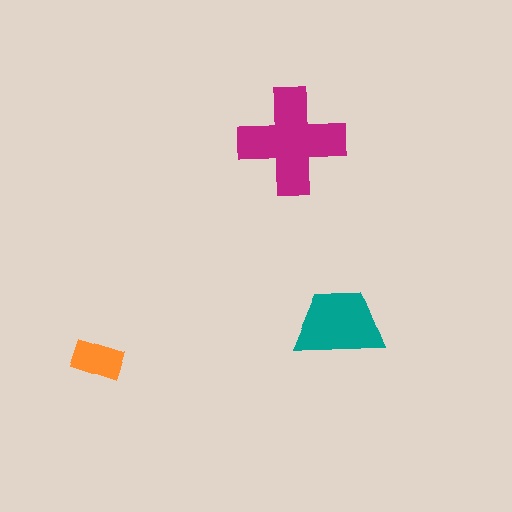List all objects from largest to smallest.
The magenta cross, the teal trapezoid, the orange rectangle.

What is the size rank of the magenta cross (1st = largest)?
1st.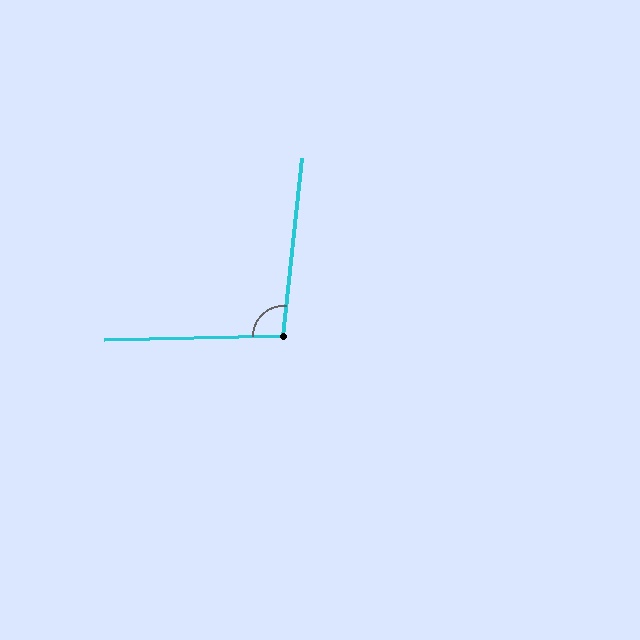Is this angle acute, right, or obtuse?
It is obtuse.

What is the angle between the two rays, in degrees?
Approximately 97 degrees.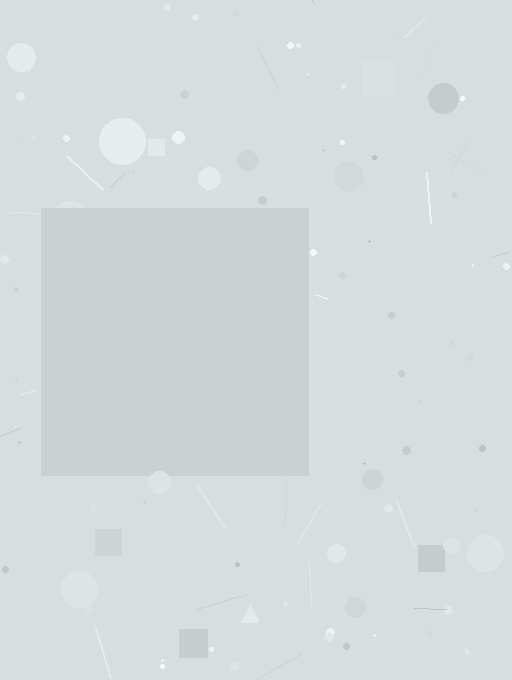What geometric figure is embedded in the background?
A square is embedded in the background.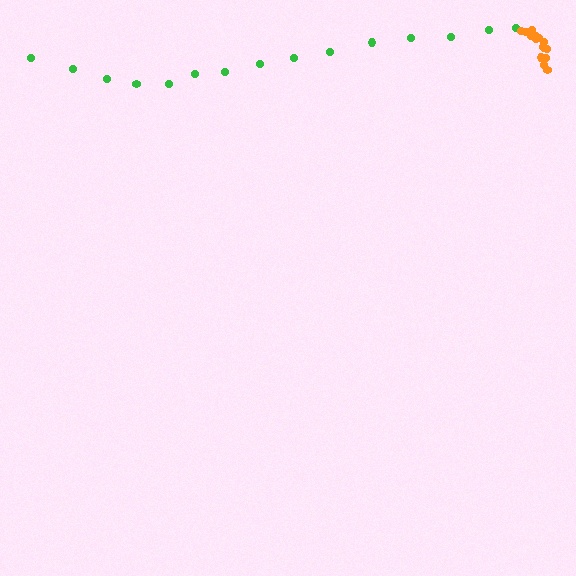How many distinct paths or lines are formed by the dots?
There are 2 distinct paths.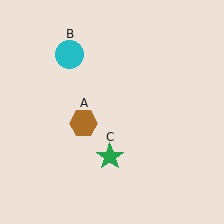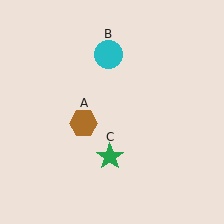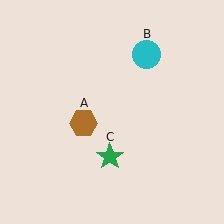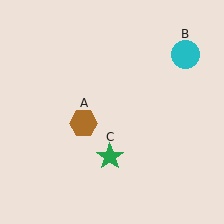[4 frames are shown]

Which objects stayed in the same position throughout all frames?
Brown hexagon (object A) and green star (object C) remained stationary.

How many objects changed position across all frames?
1 object changed position: cyan circle (object B).